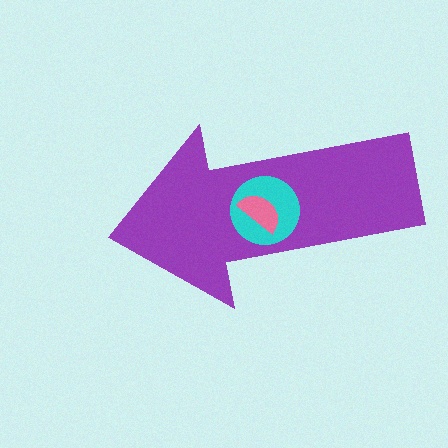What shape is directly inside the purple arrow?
The cyan circle.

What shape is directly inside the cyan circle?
The pink semicircle.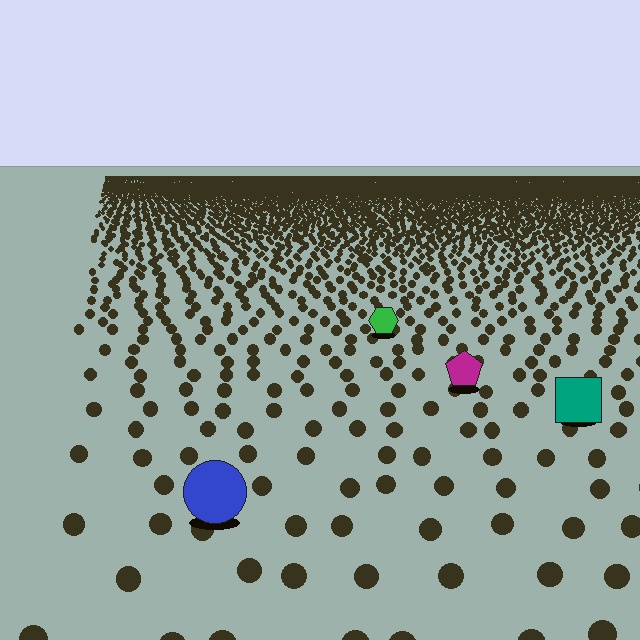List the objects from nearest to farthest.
From nearest to farthest: the blue circle, the teal square, the magenta pentagon, the green hexagon.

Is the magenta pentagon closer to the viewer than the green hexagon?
Yes. The magenta pentagon is closer — you can tell from the texture gradient: the ground texture is coarser near it.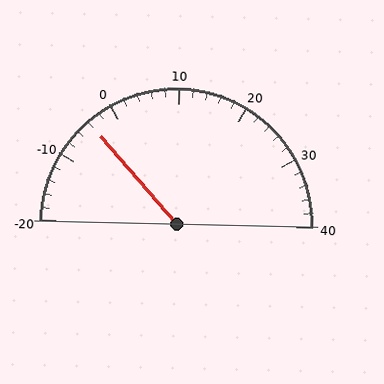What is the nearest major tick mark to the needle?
The nearest major tick mark is 0.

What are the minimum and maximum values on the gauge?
The gauge ranges from -20 to 40.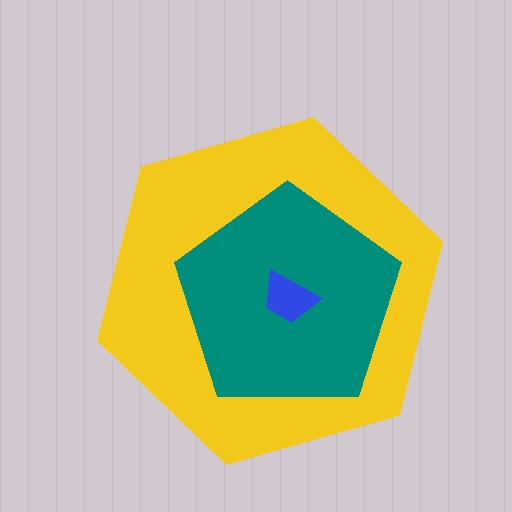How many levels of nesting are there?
3.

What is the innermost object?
The blue trapezoid.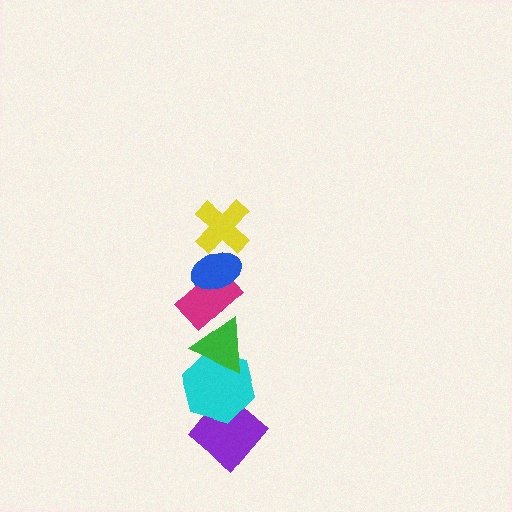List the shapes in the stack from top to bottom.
From top to bottom: the yellow cross, the blue ellipse, the magenta rectangle, the green triangle, the cyan hexagon, the purple diamond.